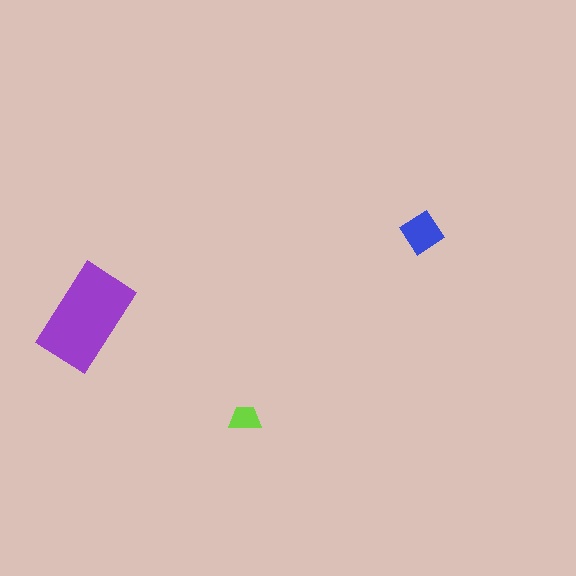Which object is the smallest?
The lime trapezoid.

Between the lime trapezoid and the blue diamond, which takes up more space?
The blue diamond.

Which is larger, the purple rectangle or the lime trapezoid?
The purple rectangle.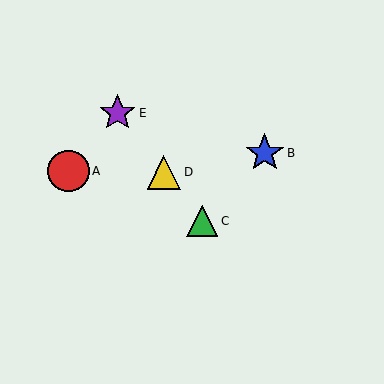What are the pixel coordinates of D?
Object D is at (164, 172).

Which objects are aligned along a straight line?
Objects C, D, E are aligned along a straight line.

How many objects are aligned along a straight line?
3 objects (C, D, E) are aligned along a straight line.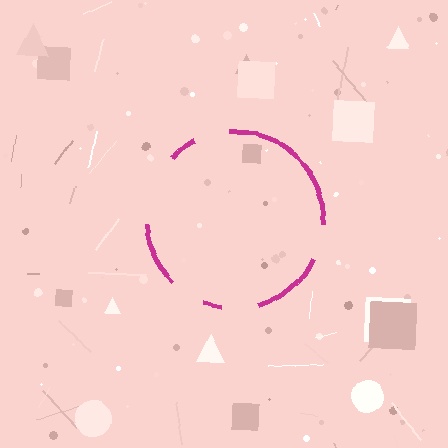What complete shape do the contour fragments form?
The contour fragments form a circle.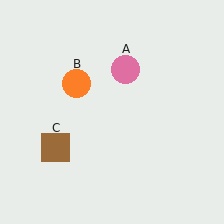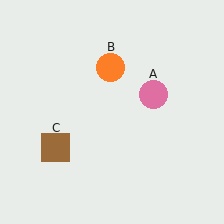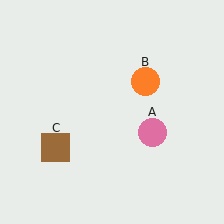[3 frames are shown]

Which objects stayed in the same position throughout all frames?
Brown square (object C) remained stationary.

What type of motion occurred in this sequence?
The pink circle (object A), orange circle (object B) rotated clockwise around the center of the scene.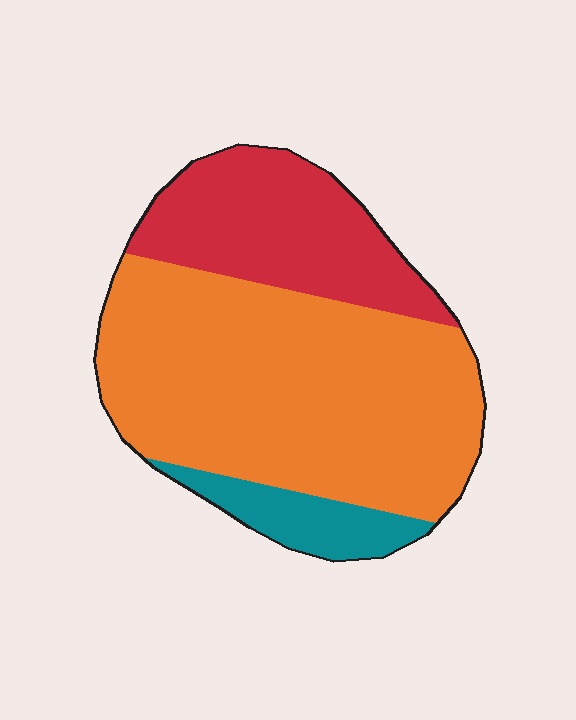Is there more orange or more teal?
Orange.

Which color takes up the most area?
Orange, at roughly 65%.